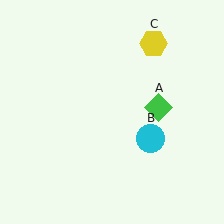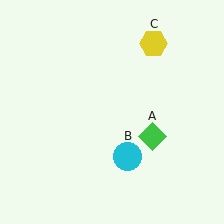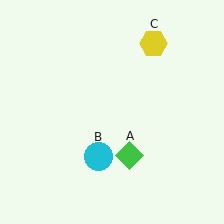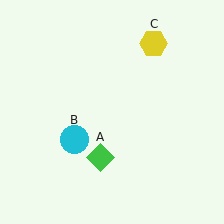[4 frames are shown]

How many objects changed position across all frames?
2 objects changed position: green diamond (object A), cyan circle (object B).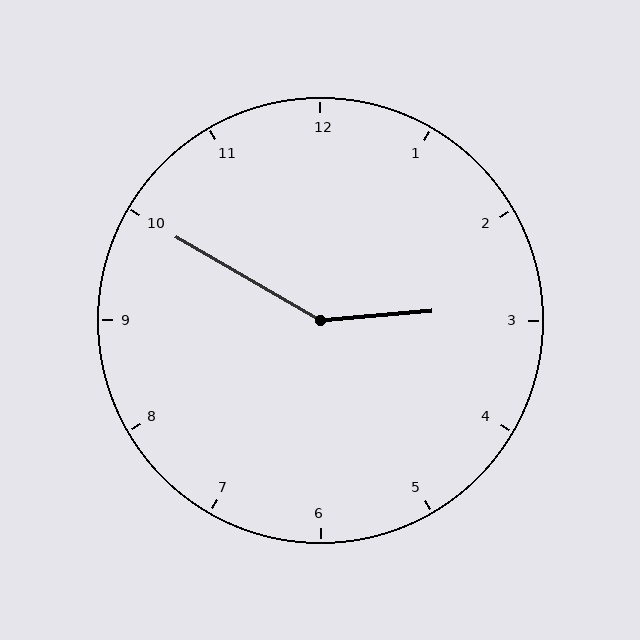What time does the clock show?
2:50.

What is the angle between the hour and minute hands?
Approximately 145 degrees.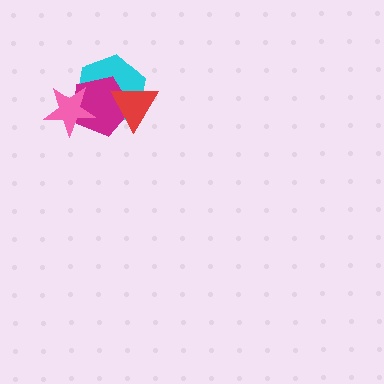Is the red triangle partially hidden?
No, no other shape covers it.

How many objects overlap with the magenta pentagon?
3 objects overlap with the magenta pentagon.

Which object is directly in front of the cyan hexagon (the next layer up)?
The magenta pentagon is directly in front of the cyan hexagon.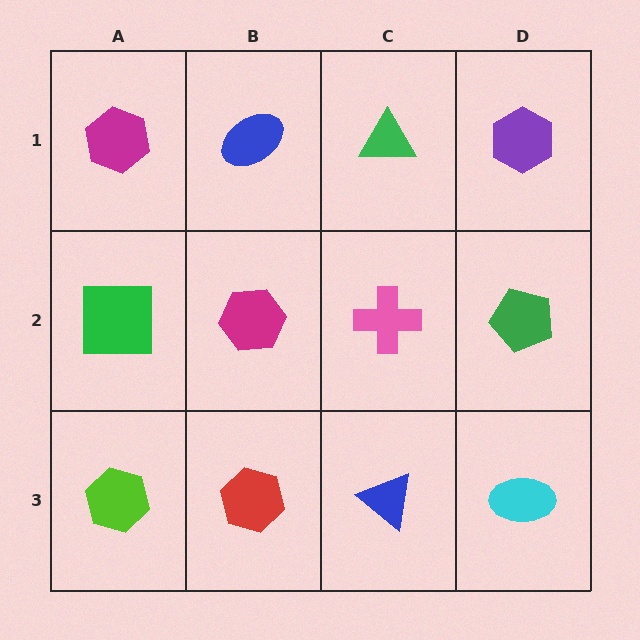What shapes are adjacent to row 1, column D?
A green pentagon (row 2, column D), a green triangle (row 1, column C).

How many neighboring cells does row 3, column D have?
2.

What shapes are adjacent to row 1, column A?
A green square (row 2, column A), a blue ellipse (row 1, column B).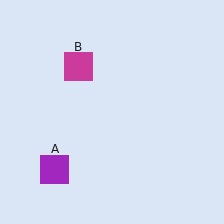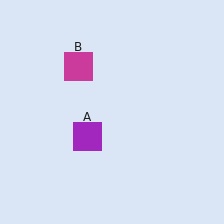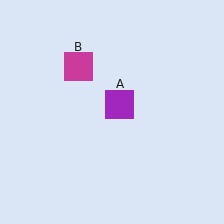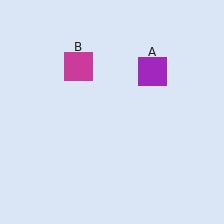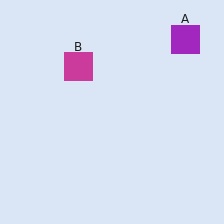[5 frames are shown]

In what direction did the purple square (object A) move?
The purple square (object A) moved up and to the right.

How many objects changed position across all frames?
1 object changed position: purple square (object A).